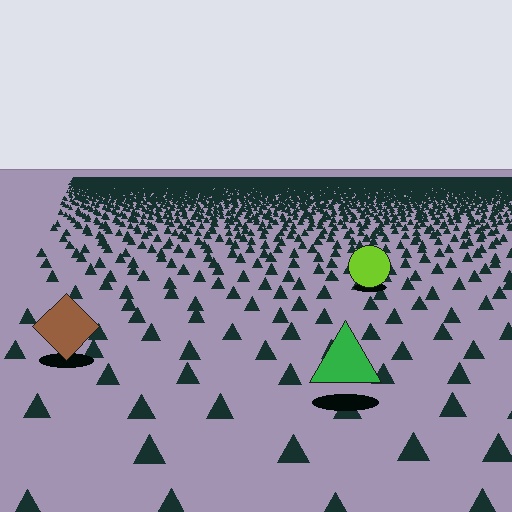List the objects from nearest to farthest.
From nearest to farthest: the green triangle, the brown diamond, the lime circle.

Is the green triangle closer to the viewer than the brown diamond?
Yes. The green triangle is closer — you can tell from the texture gradient: the ground texture is coarser near it.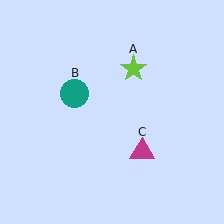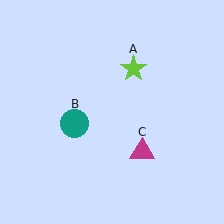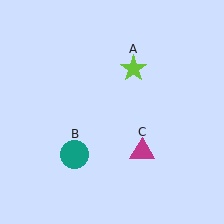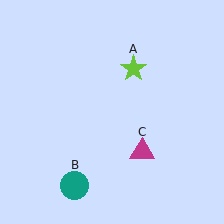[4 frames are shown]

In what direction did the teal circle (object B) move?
The teal circle (object B) moved down.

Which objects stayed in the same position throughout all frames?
Lime star (object A) and magenta triangle (object C) remained stationary.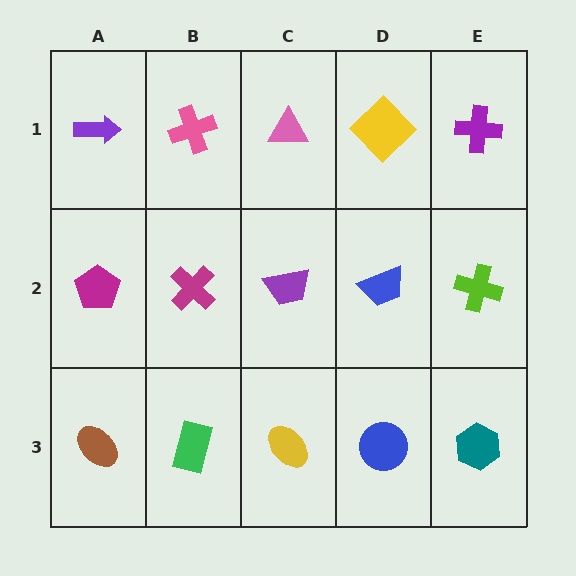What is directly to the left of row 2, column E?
A blue trapezoid.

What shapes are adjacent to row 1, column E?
A lime cross (row 2, column E), a yellow diamond (row 1, column D).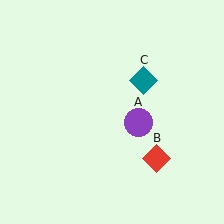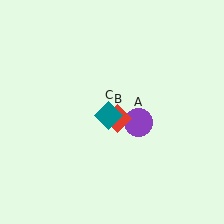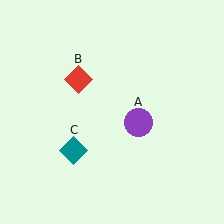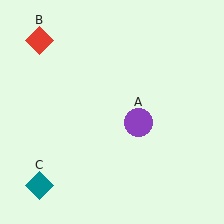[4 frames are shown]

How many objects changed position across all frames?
2 objects changed position: red diamond (object B), teal diamond (object C).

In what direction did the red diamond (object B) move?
The red diamond (object B) moved up and to the left.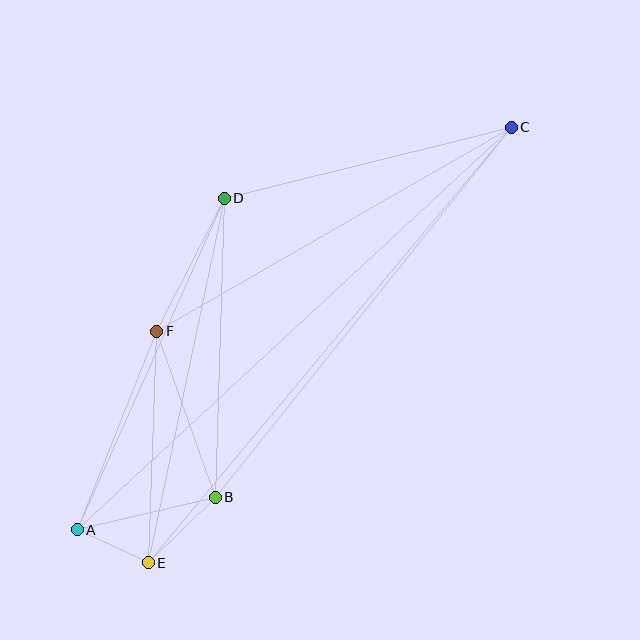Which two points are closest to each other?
Points A and E are closest to each other.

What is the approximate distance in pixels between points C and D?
The distance between C and D is approximately 296 pixels.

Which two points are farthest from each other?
Points A and C are farthest from each other.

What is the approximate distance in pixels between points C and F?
The distance between C and F is approximately 409 pixels.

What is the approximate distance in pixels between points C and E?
The distance between C and E is approximately 567 pixels.